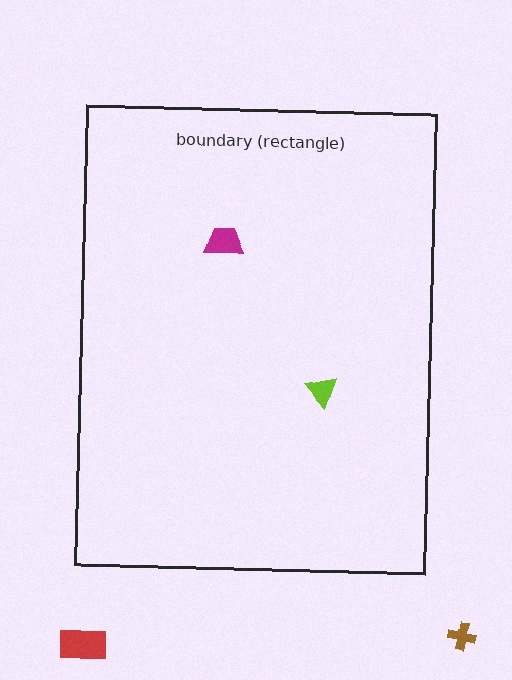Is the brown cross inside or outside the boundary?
Outside.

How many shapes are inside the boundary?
2 inside, 2 outside.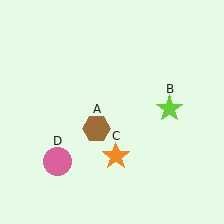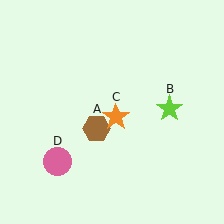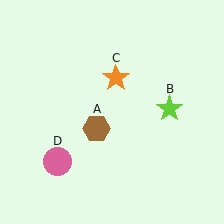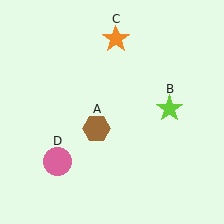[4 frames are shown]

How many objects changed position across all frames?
1 object changed position: orange star (object C).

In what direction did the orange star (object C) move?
The orange star (object C) moved up.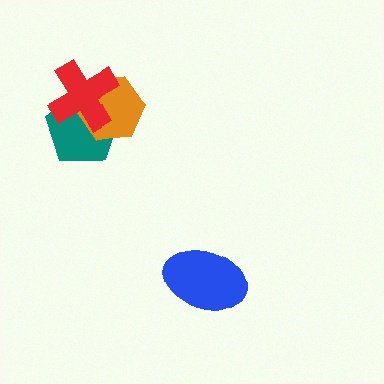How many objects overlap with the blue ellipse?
0 objects overlap with the blue ellipse.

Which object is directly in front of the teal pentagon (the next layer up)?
The orange hexagon is directly in front of the teal pentagon.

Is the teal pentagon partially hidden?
Yes, it is partially covered by another shape.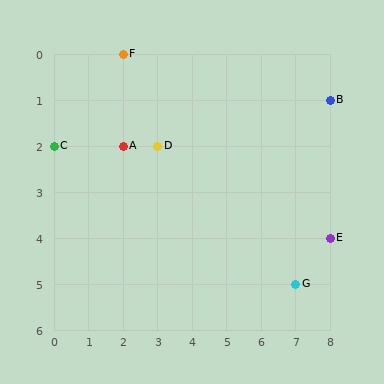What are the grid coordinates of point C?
Point C is at grid coordinates (0, 2).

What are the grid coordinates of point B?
Point B is at grid coordinates (8, 1).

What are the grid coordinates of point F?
Point F is at grid coordinates (2, 0).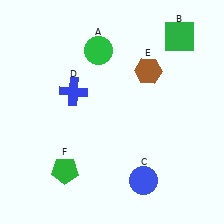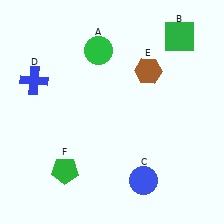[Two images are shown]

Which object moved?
The blue cross (D) moved left.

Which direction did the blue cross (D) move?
The blue cross (D) moved left.